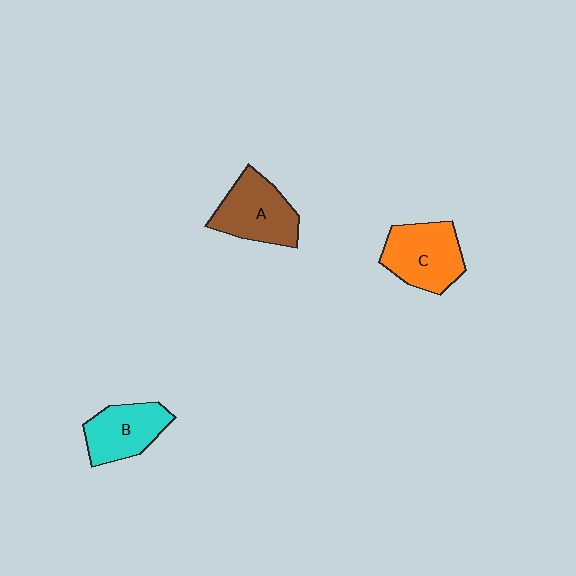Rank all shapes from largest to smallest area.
From largest to smallest: C (orange), A (brown), B (cyan).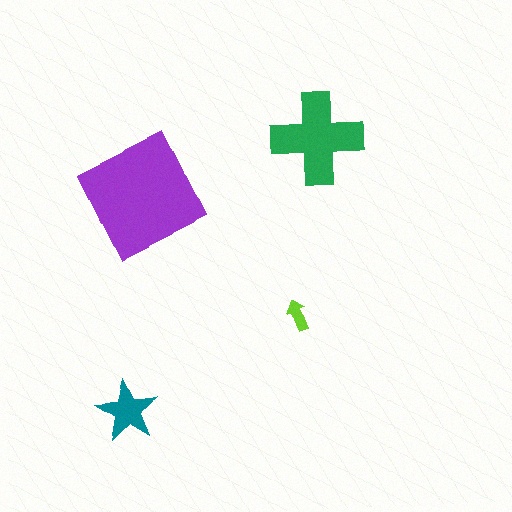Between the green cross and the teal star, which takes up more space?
The green cross.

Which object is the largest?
The purple square.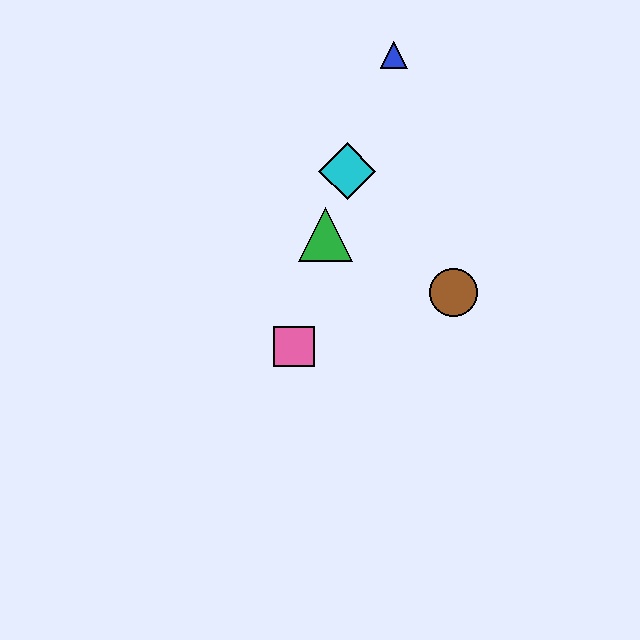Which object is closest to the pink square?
The green triangle is closest to the pink square.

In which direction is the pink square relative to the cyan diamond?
The pink square is below the cyan diamond.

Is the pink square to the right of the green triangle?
No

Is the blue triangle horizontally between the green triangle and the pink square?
No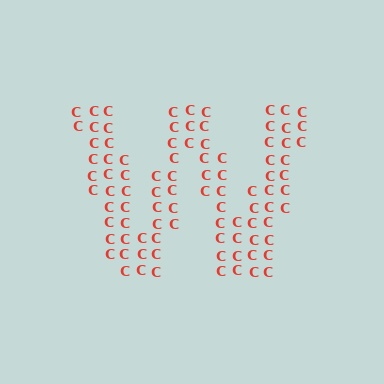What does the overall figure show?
The overall figure shows the letter W.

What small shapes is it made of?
It is made of small letter C's.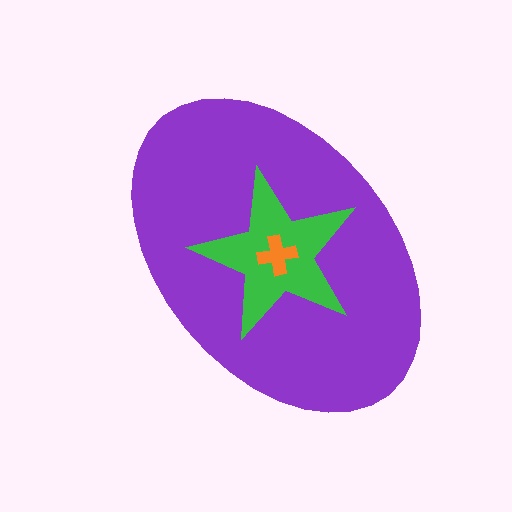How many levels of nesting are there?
3.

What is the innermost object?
The orange cross.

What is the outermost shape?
The purple ellipse.